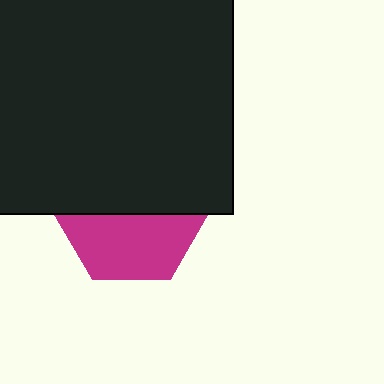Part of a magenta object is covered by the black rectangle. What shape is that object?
It is a hexagon.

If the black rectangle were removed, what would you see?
You would see the complete magenta hexagon.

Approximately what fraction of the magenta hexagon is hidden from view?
Roughly 54% of the magenta hexagon is hidden behind the black rectangle.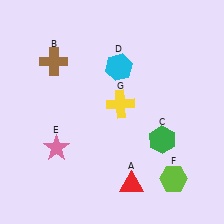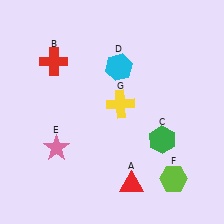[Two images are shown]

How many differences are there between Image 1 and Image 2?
There is 1 difference between the two images.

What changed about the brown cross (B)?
In Image 1, B is brown. In Image 2, it changed to red.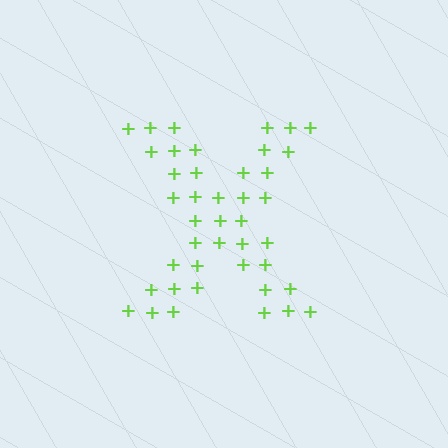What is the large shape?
The large shape is the letter X.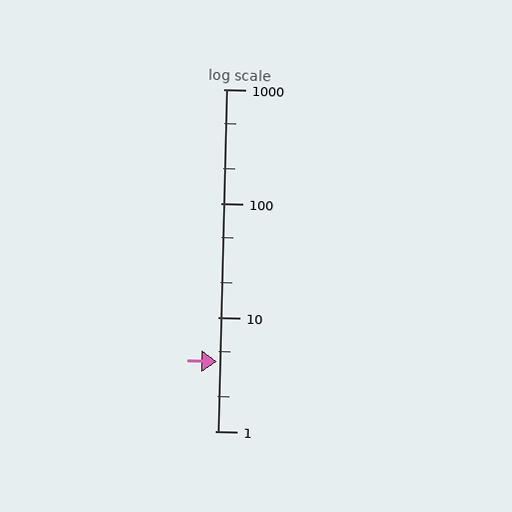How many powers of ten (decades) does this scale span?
The scale spans 3 decades, from 1 to 1000.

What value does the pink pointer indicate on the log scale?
The pointer indicates approximately 4.1.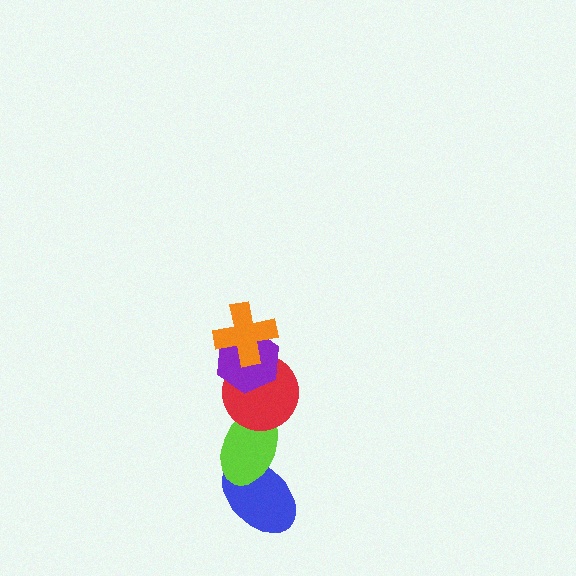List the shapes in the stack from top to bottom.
From top to bottom: the orange cross, the purple hexagon, the red circle, the lime ellipse, the blue ellipse.